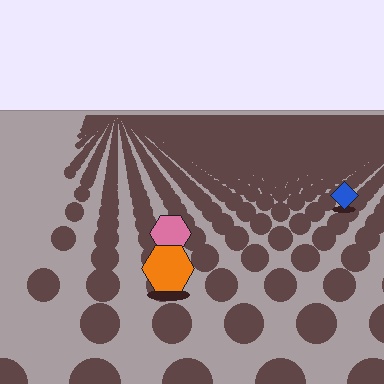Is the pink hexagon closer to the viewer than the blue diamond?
Yes. The pink hexagon is closer — you can tell from the texture gradient: the ground texture is coarser near it.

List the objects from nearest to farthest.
From nearest to farthest: the orange hexagon, the pink hexagon, the blue diamond.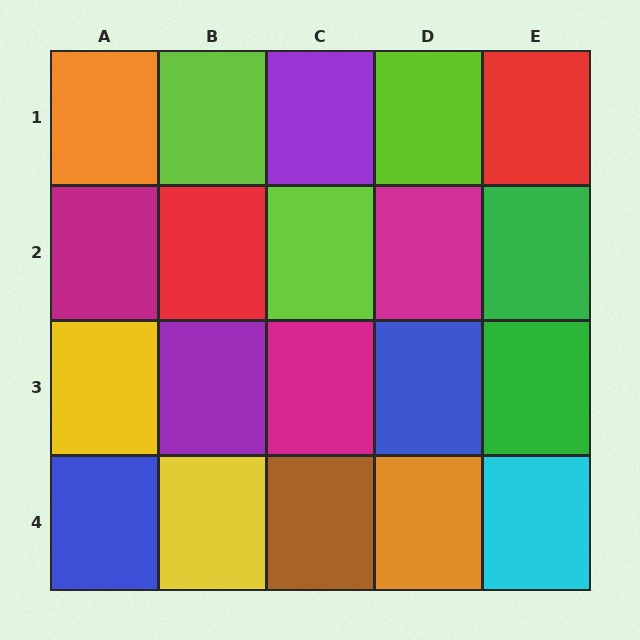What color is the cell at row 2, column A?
Magenta.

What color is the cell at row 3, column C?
Magenta.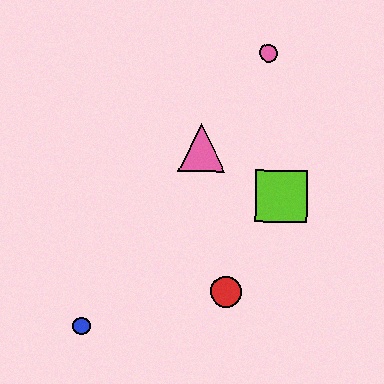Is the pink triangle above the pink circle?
No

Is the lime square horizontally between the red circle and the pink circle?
No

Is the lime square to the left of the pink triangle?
No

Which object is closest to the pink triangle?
The lime square is closest to the pink triangle.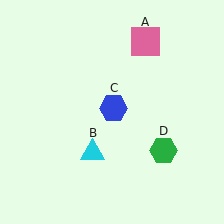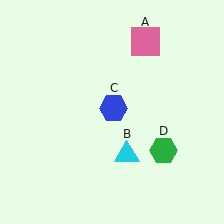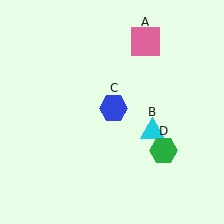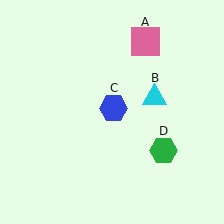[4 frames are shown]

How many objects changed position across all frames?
1 object changed position: cyan triangle (object B).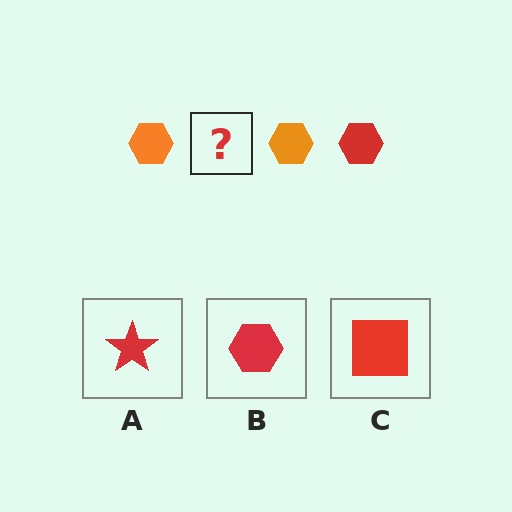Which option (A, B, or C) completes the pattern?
B.